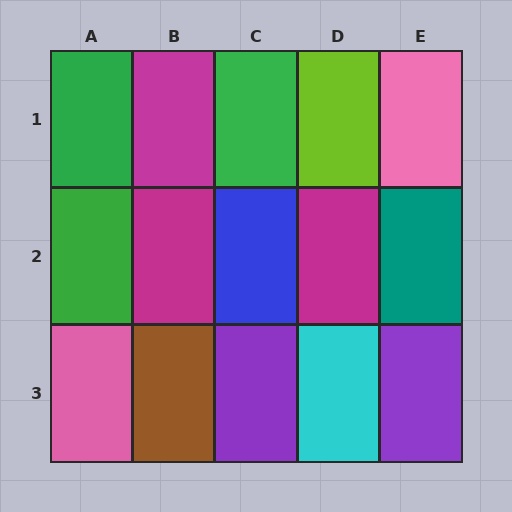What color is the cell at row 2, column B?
Magenta.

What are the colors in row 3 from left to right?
Pink, brown, purple, cyan, purple.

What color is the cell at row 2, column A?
Green.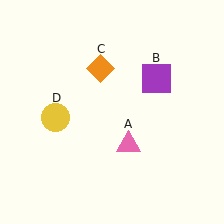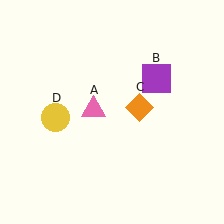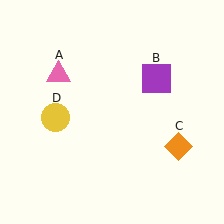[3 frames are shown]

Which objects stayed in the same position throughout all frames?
Purple square (object B) and yellow circle (object D) remained stationary.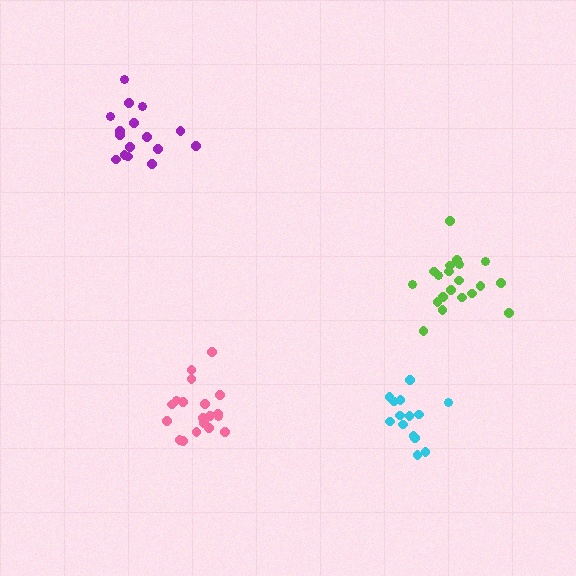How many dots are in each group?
Group 1: 16 dots, Group 2: 19 dots, Group 3: 14 dots, Group 4: 20 dots (69 total).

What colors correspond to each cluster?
The clusters are colored: purple, pink, cyan, lime.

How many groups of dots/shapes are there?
There are 4 groups.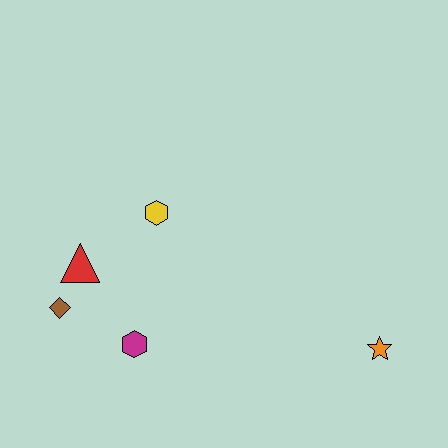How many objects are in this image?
There are 5 objects.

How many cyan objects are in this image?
There are no cyan objects.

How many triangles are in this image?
There is 1 triangle.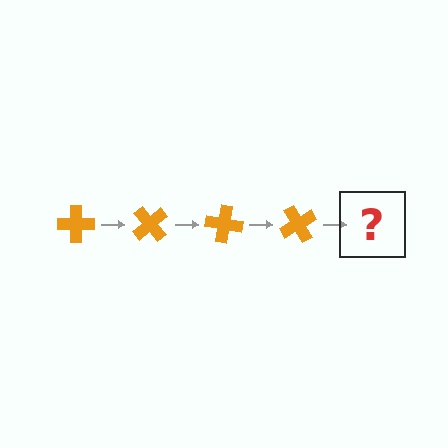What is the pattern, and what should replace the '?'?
The pattern is that the cross rotates 50 degrees each step. The '?' should be an orange cross rotated 200 degrees.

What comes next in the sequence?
The next element should be an orange cross rotated 200 degrees.